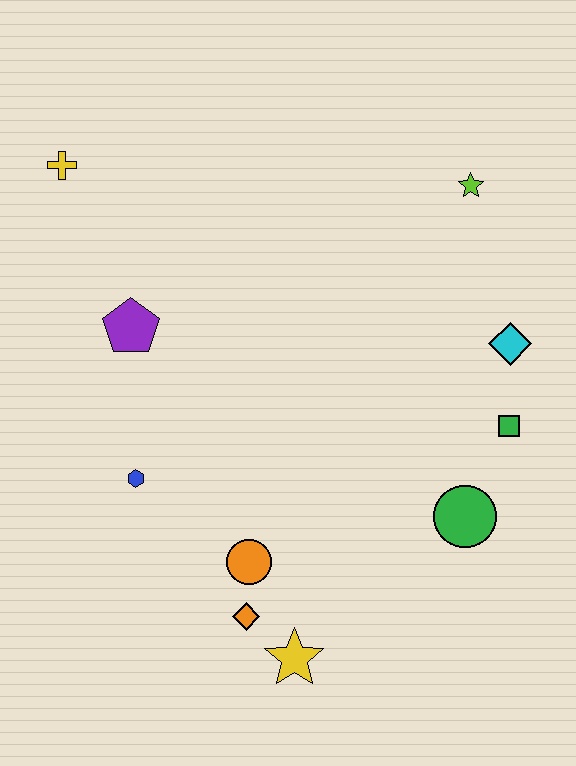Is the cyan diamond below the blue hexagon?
No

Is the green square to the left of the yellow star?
No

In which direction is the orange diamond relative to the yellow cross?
The orange diamond is below the yellow cross.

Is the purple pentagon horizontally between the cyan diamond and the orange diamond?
No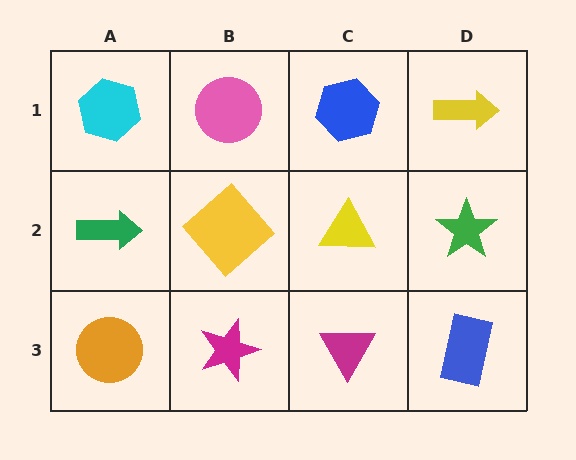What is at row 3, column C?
A magenta triangle.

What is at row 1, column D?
A yellow arrow.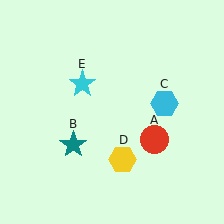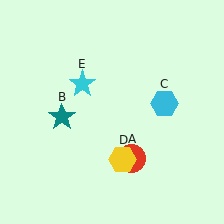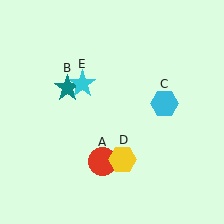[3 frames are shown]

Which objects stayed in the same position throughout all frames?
Cyan hexagon (object C) and yellow hexagon (object D) and cyan star (object E) remained stationary.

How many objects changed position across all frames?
2 objects changed position: red circle (object A), teal star (object B).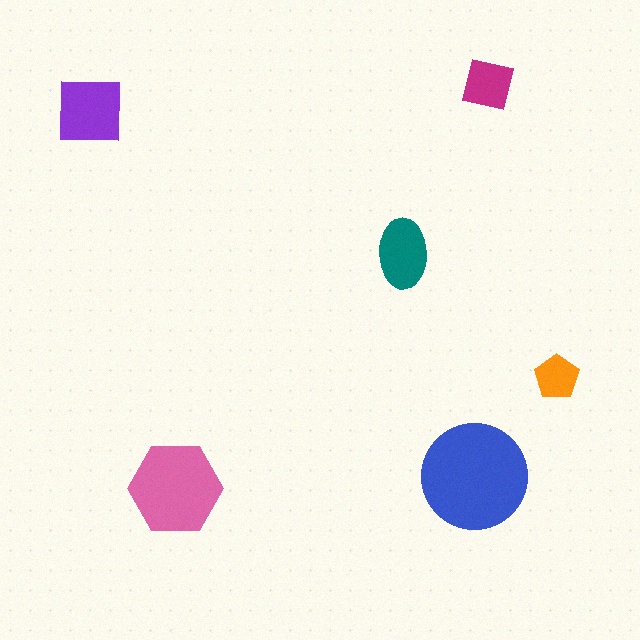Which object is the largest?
The blue circle.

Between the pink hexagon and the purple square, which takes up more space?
The pink hexagon.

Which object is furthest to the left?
The purple square is leftmost.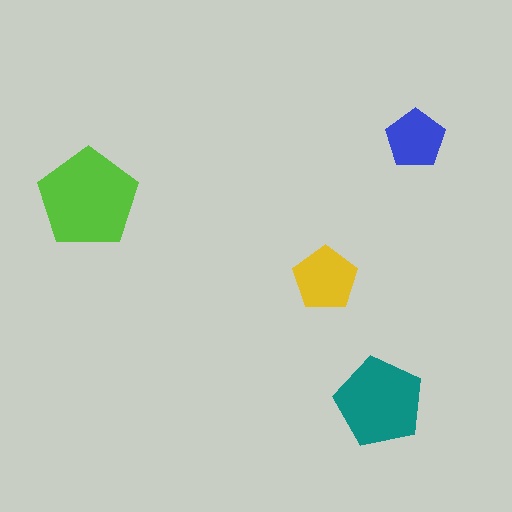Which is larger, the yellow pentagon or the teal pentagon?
The teal one.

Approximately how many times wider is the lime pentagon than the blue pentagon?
About 1.5 times wider.